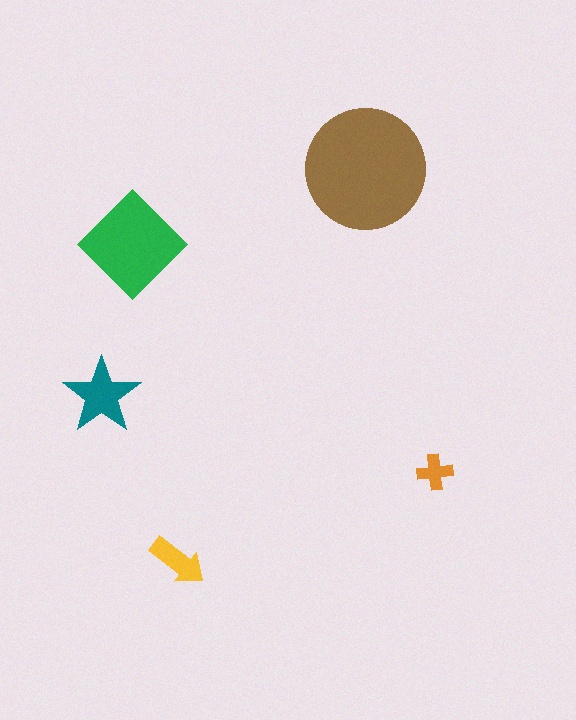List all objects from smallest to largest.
The orange cross, the yellow arrow, the teal star, the green diamond, the brown circle.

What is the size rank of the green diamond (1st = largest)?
2nd.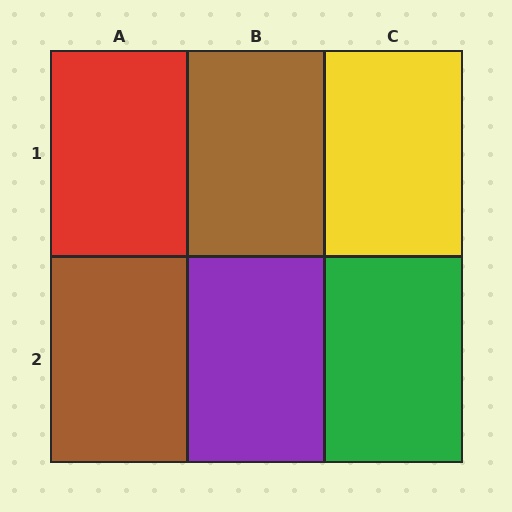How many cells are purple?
1 cell is purple.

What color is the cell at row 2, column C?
Green.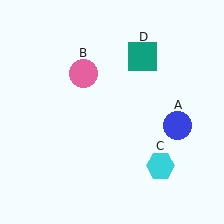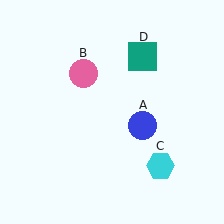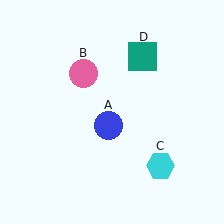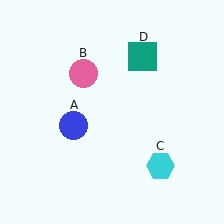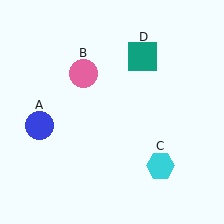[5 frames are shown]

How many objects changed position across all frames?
1 object changed position: blue circle (object A).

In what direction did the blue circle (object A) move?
The blue circle (object A) moved left.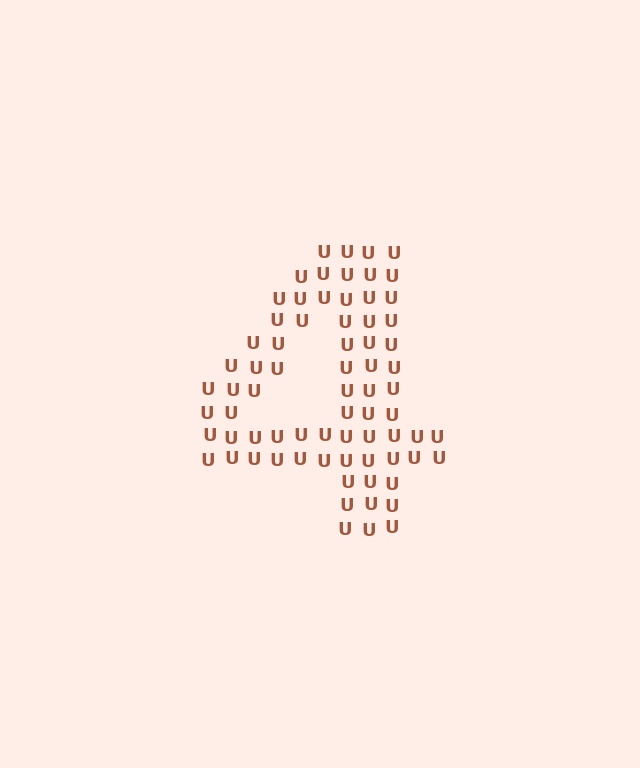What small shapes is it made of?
It is made of small letter U's.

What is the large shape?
The large shape is the digit 4.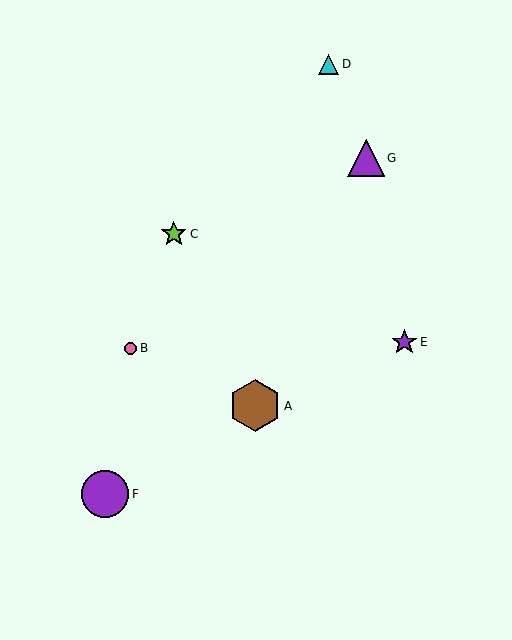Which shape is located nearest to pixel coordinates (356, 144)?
The purple triangle (labeled G) at (366, 158) is nearest to that location.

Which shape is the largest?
The brown hexagon (labeled A) is the largest.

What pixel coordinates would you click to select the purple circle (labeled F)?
Click at (105, 494) to select the purple circle F.